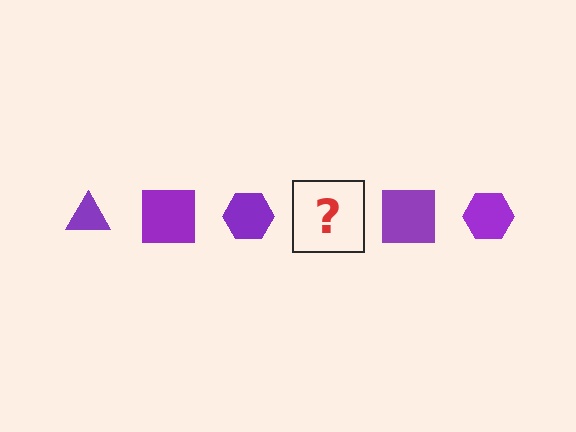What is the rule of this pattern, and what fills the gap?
The rule is that the pattern cycles through triangle, square, hexagon shapes in purple. The gap should be filled with a purple triangle.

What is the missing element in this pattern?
The missing element is a purple triangle.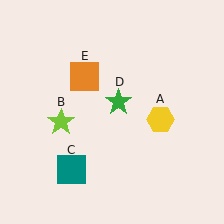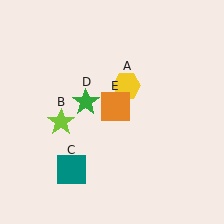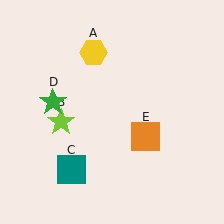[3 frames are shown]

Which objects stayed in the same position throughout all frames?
Lime star (object B) and teal square (object C) remained stationary.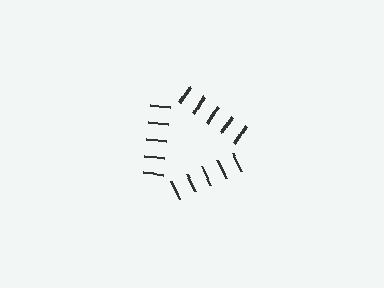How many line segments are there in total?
15 — 5 along each of the 3 edges.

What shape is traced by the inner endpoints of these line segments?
An illusory triangle — the line segments terminate on its edges but no continuous stroke is drawn.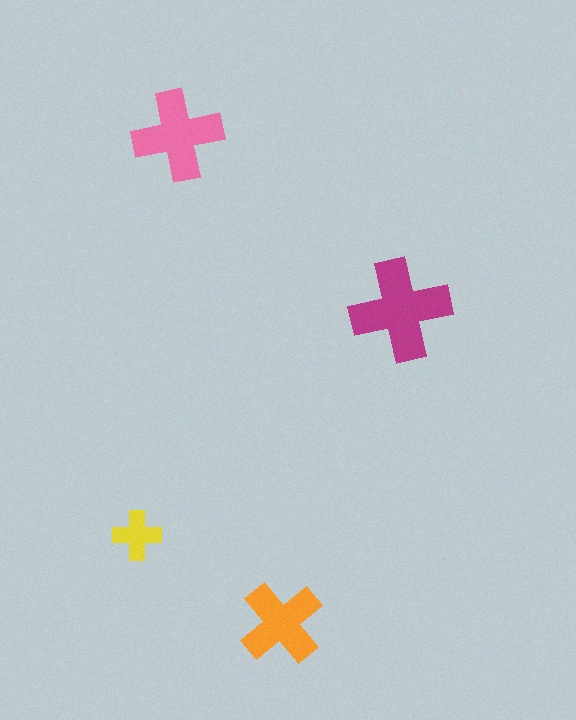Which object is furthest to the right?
The magenta cross is rightmost.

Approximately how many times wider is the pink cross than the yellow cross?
About 2 times wider.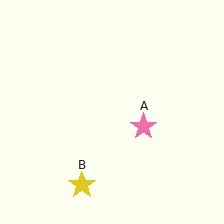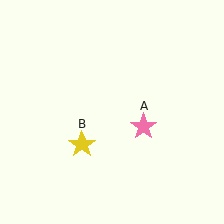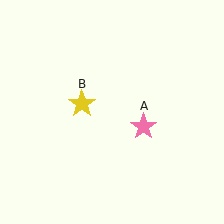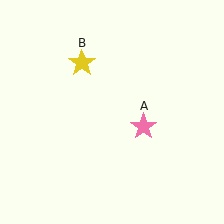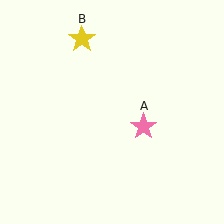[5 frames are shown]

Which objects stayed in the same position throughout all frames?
Pink star (object A) remained stationary.